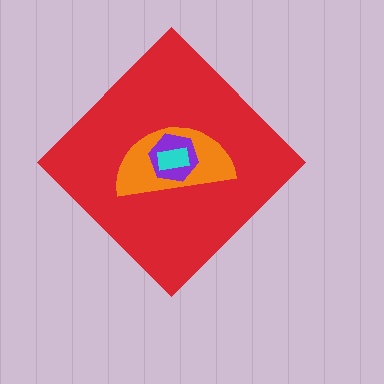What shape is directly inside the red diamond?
The orange semicircle.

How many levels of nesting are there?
4.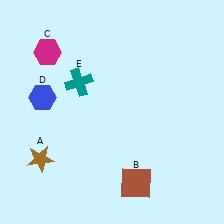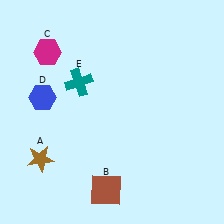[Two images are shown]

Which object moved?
The brown square (B) moved left.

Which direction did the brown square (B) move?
The brown square (B) moved left.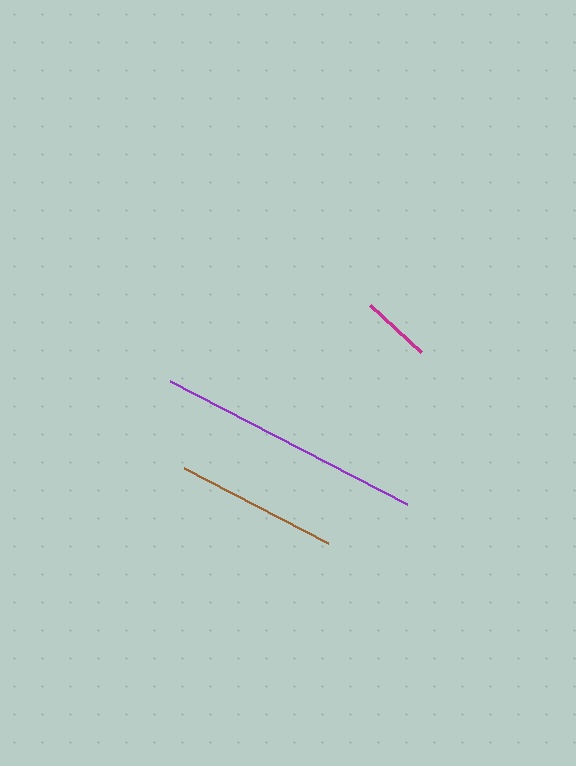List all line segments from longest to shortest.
From longest to shortest: purple, brown, magenta.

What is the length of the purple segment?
The purple segment is approximately 267 pixels long.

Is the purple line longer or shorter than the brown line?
The purple line is longer than the brown line.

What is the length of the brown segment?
The brown segment is approximately 162 pixels long.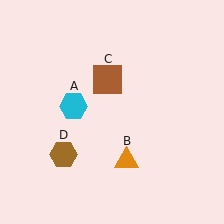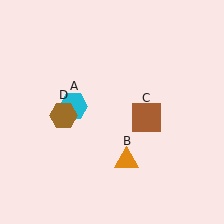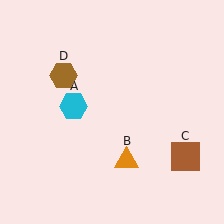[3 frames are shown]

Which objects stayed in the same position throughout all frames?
Cyan hexagon (object A) and orange triangle (object B) remained stationary.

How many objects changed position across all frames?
2 objects changed position: brown square (object C), brown hexagon (object D).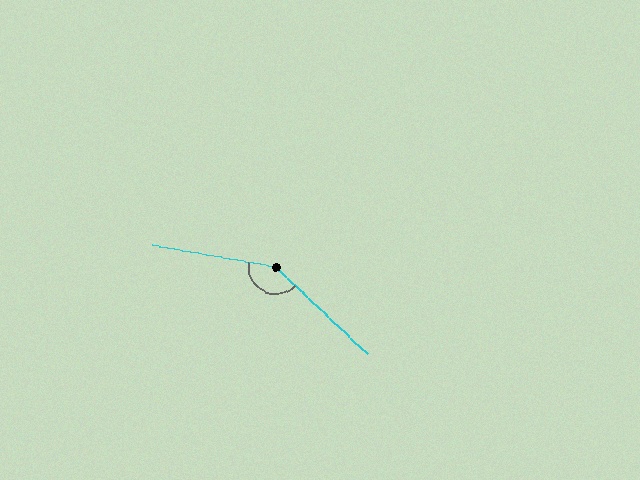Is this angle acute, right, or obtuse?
It is obtuse.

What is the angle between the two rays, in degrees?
Approximately 146 degrees.